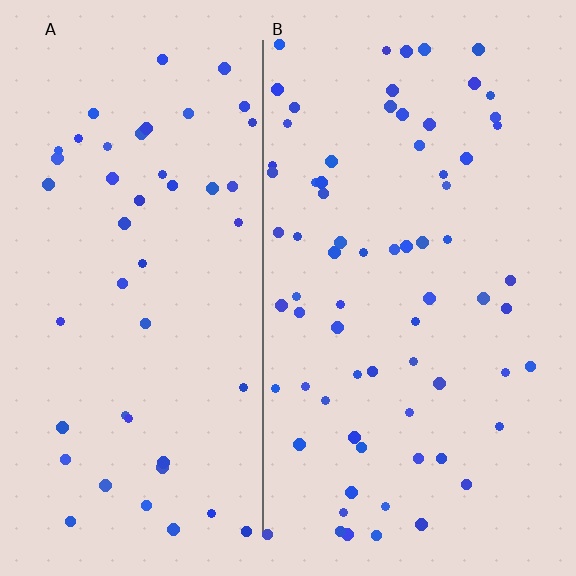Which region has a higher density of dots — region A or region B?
B (the right).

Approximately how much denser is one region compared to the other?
Approximately 1.5× — region B over region A.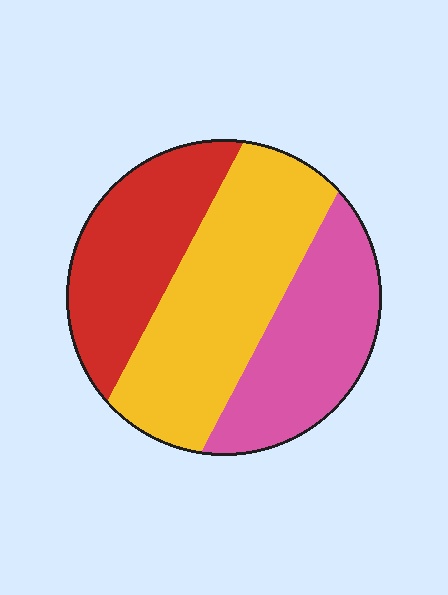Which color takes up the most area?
Yellow, at roughly 40%.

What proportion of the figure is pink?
Pink covers about 30% of the figure.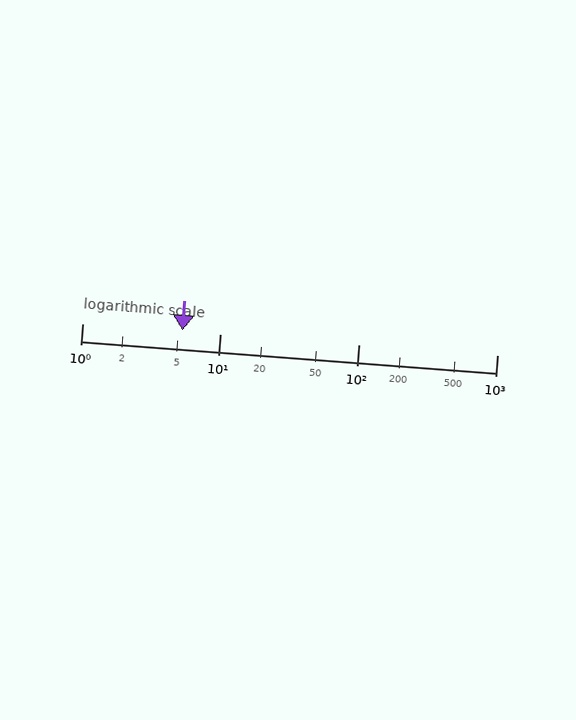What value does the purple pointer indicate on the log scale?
The pointer indicates approximately 5.3.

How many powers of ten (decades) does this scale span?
The scale spans 3 decades, from 1 to 1000.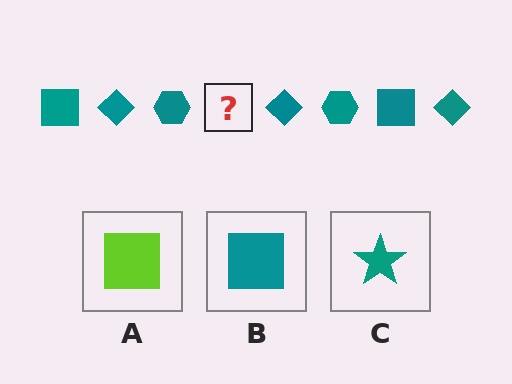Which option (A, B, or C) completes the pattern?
B.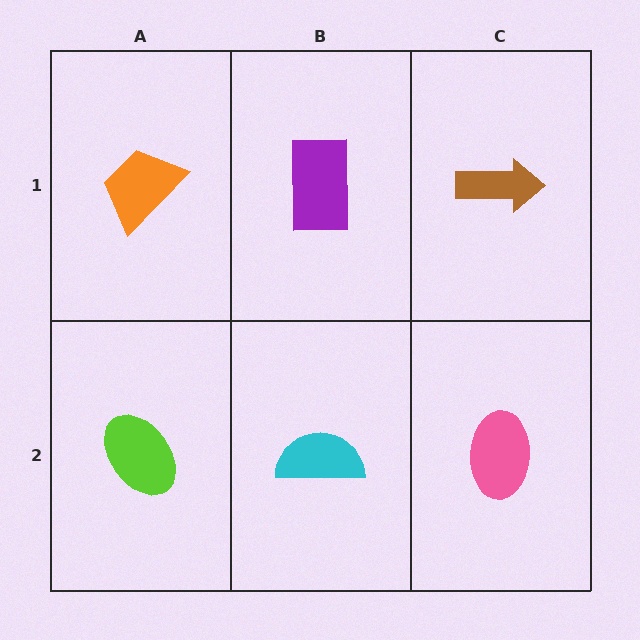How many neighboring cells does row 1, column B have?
3.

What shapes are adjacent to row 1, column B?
A cyan semicircle (row 2, column B), an orange trapezoid (row 1, column A), a brown arrow (row 1, column C).